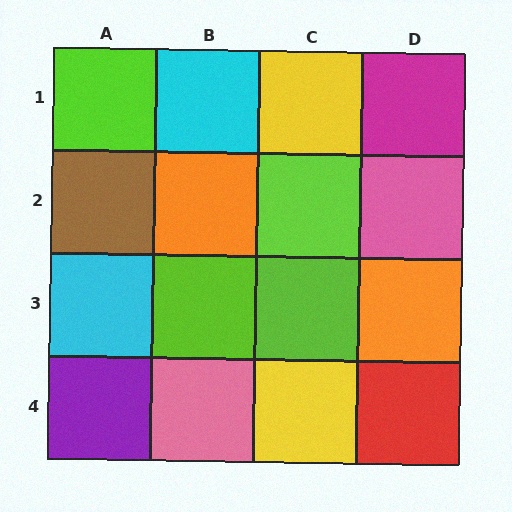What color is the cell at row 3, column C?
Lime.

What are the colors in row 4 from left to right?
Purple, pink, yellow, red.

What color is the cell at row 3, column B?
Lime.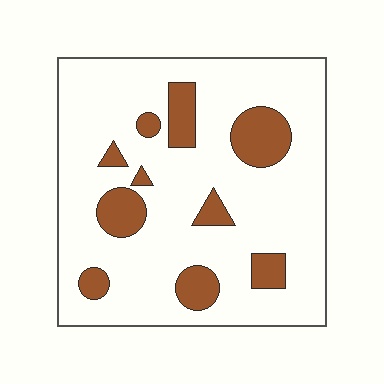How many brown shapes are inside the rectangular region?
10.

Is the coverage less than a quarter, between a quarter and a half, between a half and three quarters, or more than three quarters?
Less than a quarter.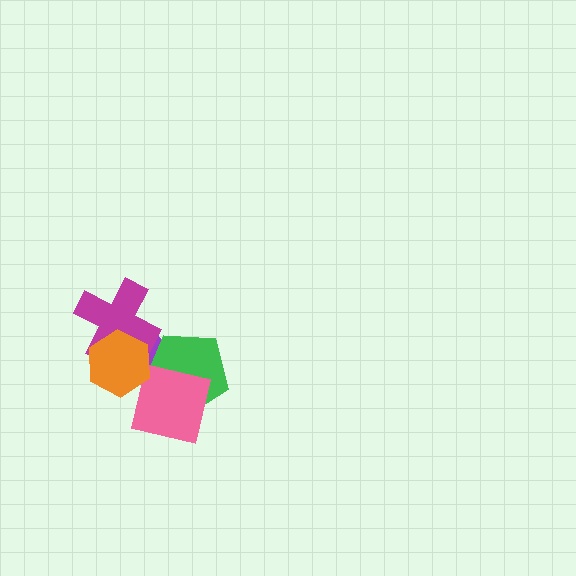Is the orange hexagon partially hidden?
No, no other shape covers it.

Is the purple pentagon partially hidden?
Yes, it is partially covered by another shape.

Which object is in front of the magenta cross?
The orange hexagon is in front of the magenta cross.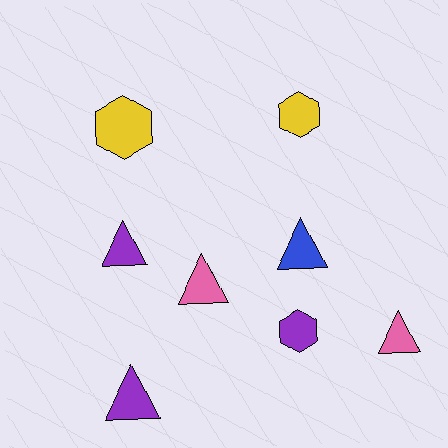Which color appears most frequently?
Purple, with 3 objects.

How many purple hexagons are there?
There is 1 purple hexagon.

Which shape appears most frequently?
Triangle, with 5 objects.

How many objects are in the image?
There are 8 objects.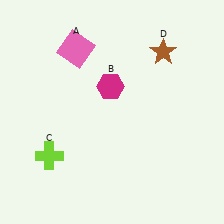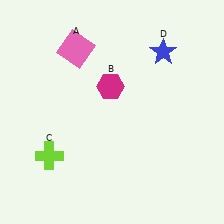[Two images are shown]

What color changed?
The star (D) changed from brown in Image 1 to blue in Image 2.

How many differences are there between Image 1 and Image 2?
There is 1 difference between the two images.